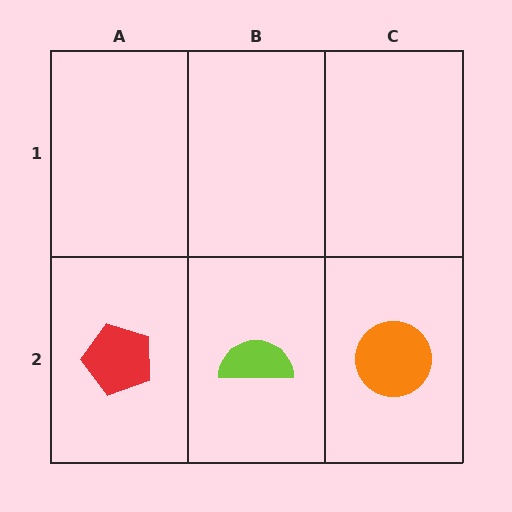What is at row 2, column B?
A lime semicircle.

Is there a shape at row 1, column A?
No, that cell is empty.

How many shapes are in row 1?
0 shapes.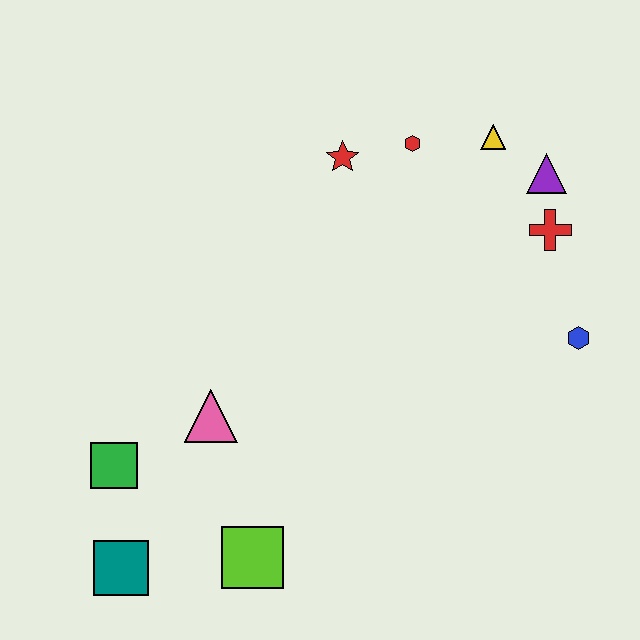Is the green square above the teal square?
Yes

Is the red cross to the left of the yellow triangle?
No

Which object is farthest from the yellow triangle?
The teal square is farthest from the yellow triangle.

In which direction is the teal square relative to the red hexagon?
The teal square is below the red hexagon.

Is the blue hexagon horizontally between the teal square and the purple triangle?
No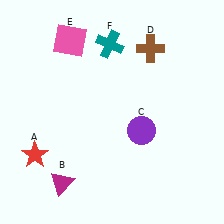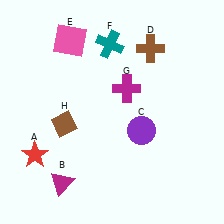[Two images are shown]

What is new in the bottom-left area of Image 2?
A brown diamond (H) was added in the bottom-left area of Image 2.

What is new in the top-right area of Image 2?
A magenta cross (G) was added in the top-right area of Image 2.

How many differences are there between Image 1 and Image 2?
There are 2 differences between the two images.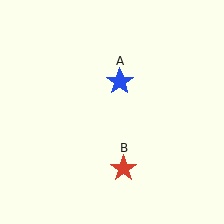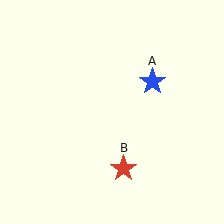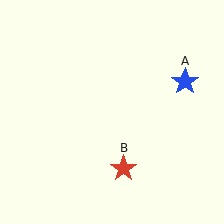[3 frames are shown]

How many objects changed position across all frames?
1 object changed position: blue star (object A).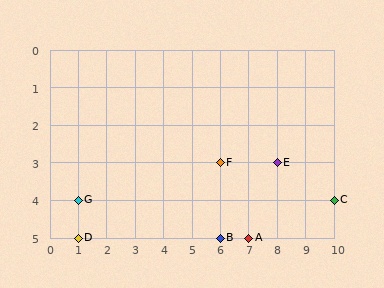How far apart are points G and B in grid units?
Points G and B are 5 columns and 1 row apart (about 5.1 grid units diagonally).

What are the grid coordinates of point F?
Point F is at grid coordinates (6, 3).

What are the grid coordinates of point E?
Point E is at grid coordinates (8, 3).